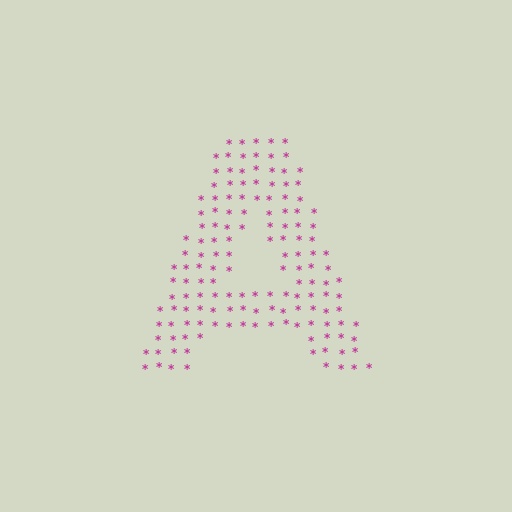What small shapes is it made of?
It is made of small asterisks.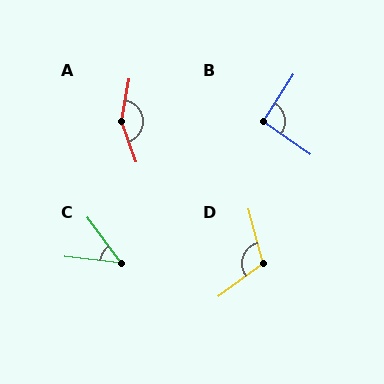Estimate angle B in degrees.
Approximately 92 degrees.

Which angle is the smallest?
C, at approximately 47 degrees.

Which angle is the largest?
A, at approximately 149 degrees.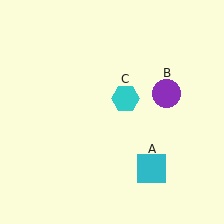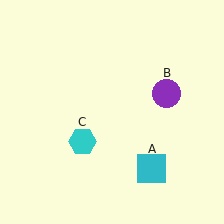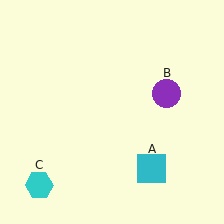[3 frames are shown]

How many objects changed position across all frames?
1 object changed position: cyan hexagon (object C).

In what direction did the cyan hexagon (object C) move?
The cyan hexagon (object C) moved down and to the left.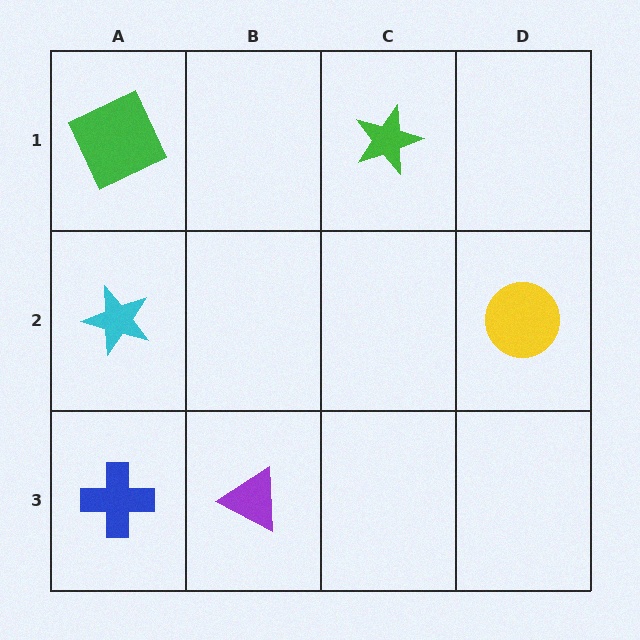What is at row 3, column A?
A blue cross.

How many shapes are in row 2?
2 shapes.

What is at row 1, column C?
A green star.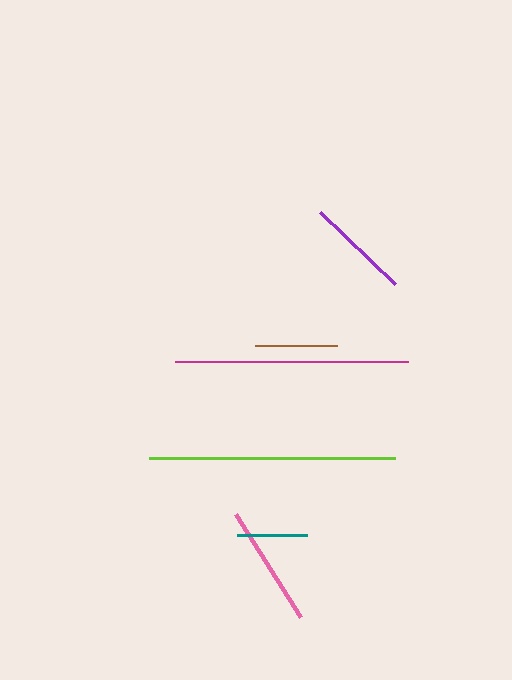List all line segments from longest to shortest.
From longest to shortest: lime, magenta, pink, purple, brown, teal.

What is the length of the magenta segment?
The magenta segment is approximately 232 pixels long.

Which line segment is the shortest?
The teal line is the shortest at approximately 70 pixels.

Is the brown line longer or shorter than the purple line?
The purple line is longer than the brown line.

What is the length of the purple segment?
The purple segment is approximately 103 pixels long.